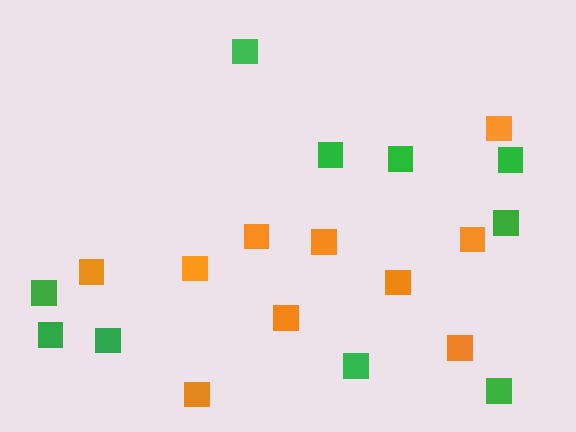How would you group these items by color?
There are 2 groups: one group of orange squares (10) and one group of green squares (10).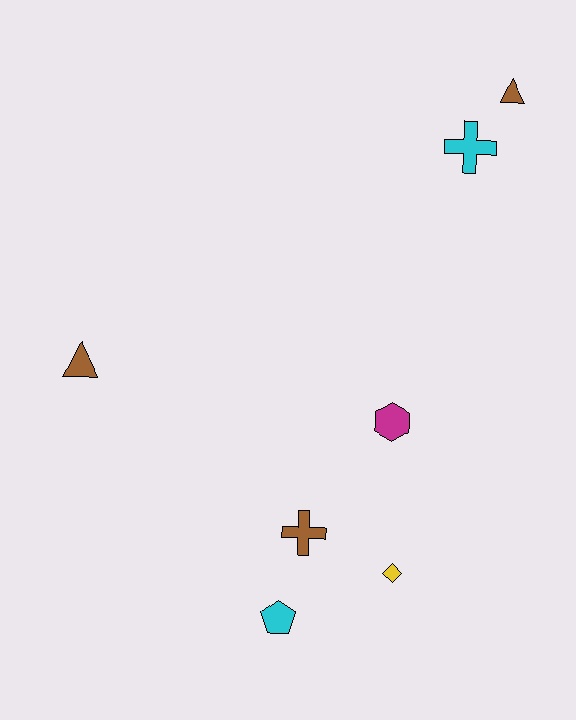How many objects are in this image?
There are 7 objects.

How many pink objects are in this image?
There are no pink objects.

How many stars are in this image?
There are no stars.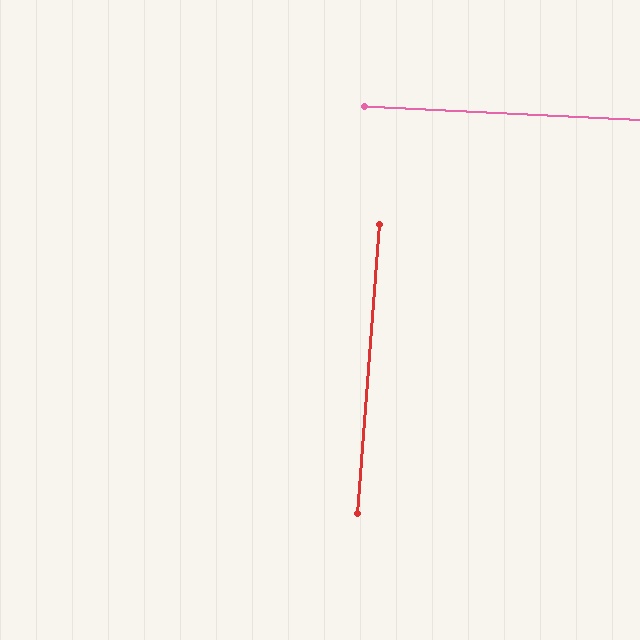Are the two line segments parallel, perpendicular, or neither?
Perpendicular — they meet at approximately 88°.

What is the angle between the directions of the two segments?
Approximately 88 degrees.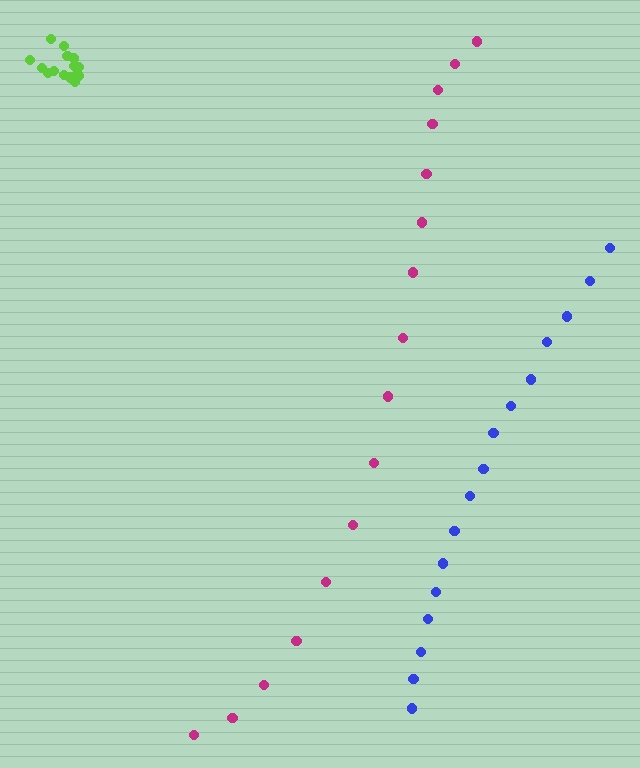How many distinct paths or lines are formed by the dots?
There are 3 distinct paths.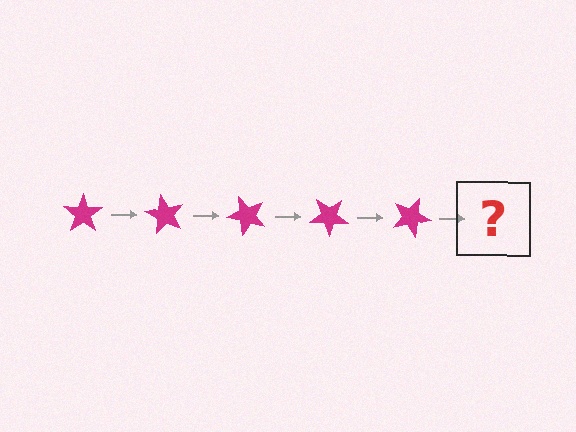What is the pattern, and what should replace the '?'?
The pattern is that the star rotates 60 degrees each step. The '?' should be a magenta star rotated 300 degrees.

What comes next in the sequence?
The next element should be a magenta star rotated 300 degrees.